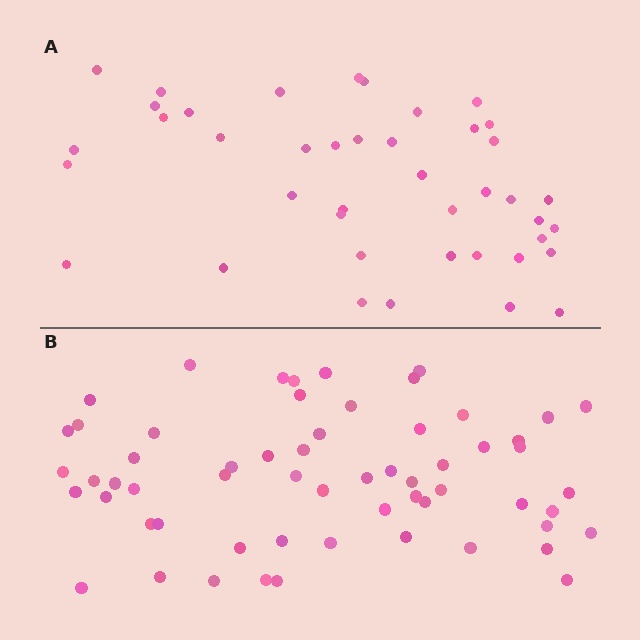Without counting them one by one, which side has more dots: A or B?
Region B (the bottom region) has more dots.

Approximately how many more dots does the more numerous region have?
Region B has approximately 20 more dots than region A.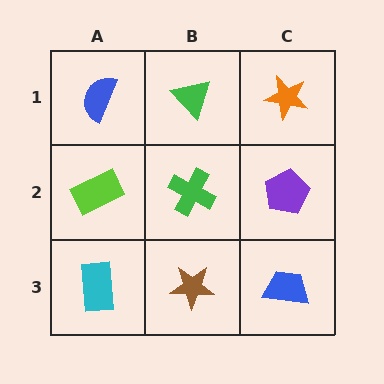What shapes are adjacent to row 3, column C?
A purple pentagon (row 2, column C), a brown star (row 3, column B).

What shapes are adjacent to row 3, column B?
A green cross (row 2, column B), a cyan rectangle (row 3, column A), a blue trapezoid (row 3, column C).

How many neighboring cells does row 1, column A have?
2.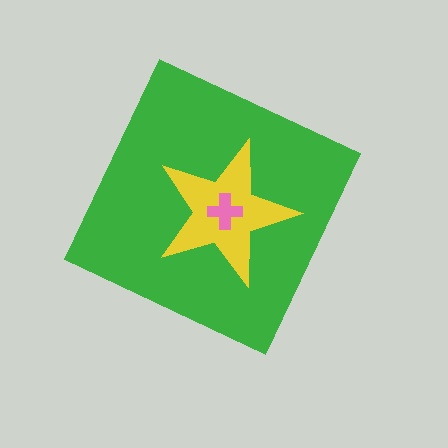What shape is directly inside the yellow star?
The pink cross.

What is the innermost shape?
The pink cross.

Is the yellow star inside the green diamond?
Yes.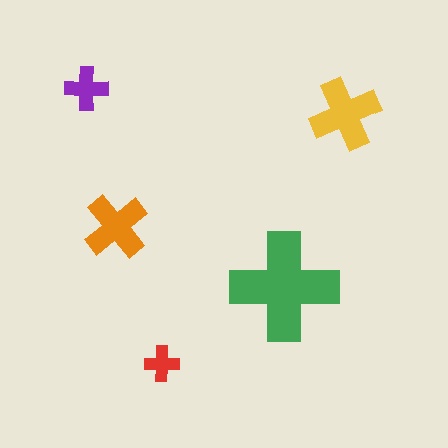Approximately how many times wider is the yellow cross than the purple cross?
About 1.5 times wider.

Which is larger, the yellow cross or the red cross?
The yellow one.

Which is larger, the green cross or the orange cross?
The green one.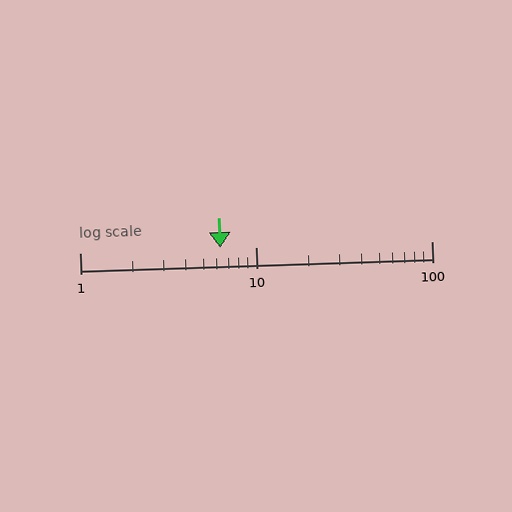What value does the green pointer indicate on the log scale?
The pointer indicates approximately 6.3.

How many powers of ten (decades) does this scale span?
The scale spans 2 decades, from 1 to 100.